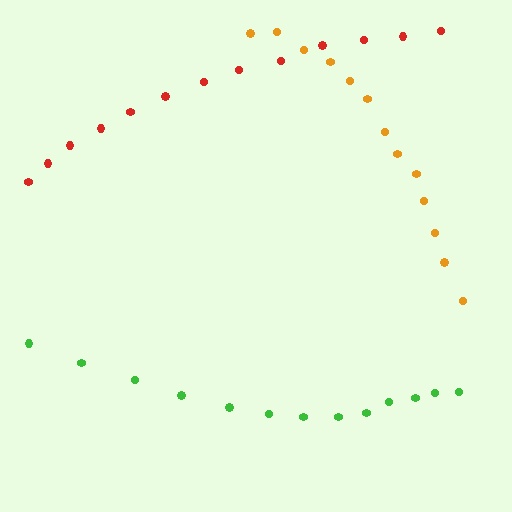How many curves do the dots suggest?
There are 3 distinct paths.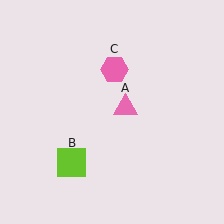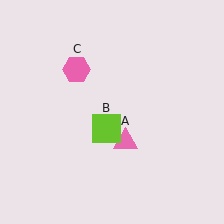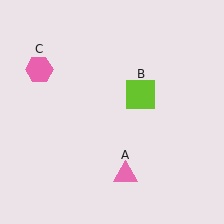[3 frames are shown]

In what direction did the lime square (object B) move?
The lime square (object B) moved up and to the right.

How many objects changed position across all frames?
3 objects changed position: pink triangle (object A), lime square (object B), pink hexagon (object C).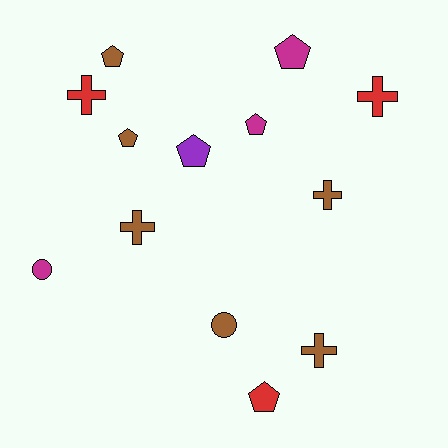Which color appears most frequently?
Brown, with 6 objects.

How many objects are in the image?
There are 13 objects.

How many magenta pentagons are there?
There are 2 magenta pentagons.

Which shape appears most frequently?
Pentagon, with 6 objects.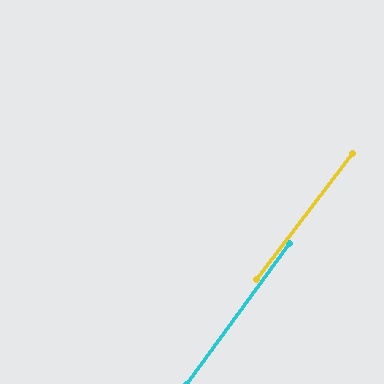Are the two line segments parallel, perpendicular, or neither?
Parallel — their directions differ by only 0.8°.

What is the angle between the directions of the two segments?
Approximately 1 degree.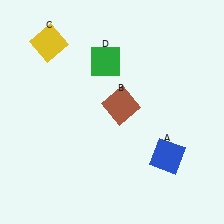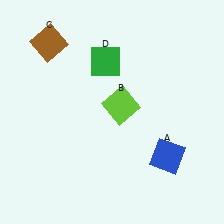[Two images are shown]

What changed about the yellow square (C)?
In Image 1, C is yellow. In Image 2, it changed to brown.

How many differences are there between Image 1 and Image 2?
There are 2 differences between the two images.